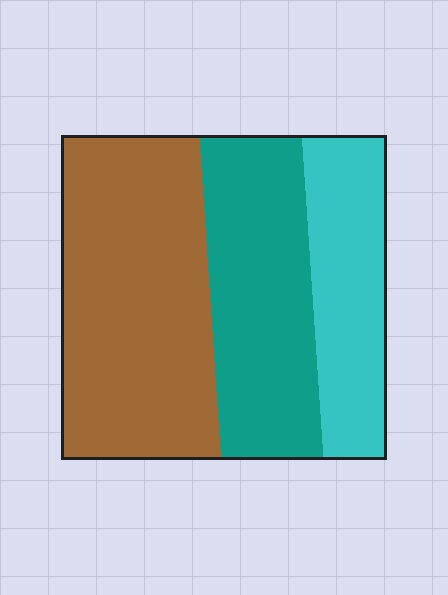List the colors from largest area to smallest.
From largest to smallest: brown, teal, cyan.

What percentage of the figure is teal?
Teal covers around 30% of the figure.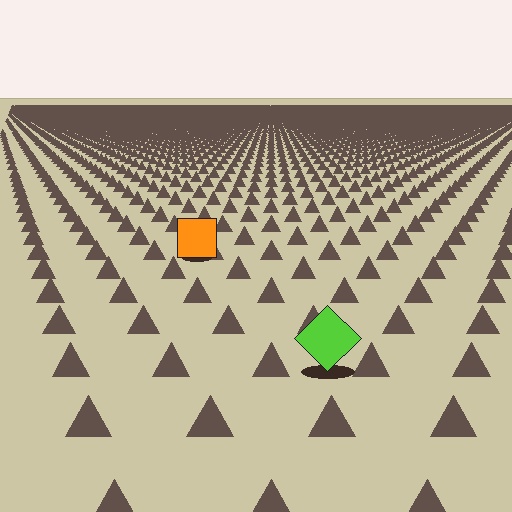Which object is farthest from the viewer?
The orange square is farthest from the viewer. It appears smaller and the ground texture around it is denser.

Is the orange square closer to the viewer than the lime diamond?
No. The lime diamond is closer — you can tell from the texture gradient: the ground texture is coarser near it.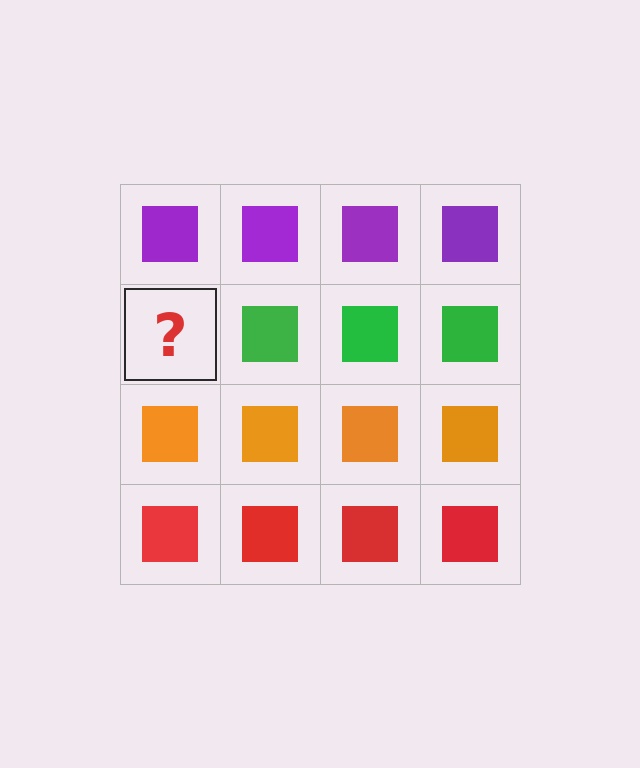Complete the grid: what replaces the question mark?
The question mark should be replaced with a green square.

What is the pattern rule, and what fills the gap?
The rule is that each row has a consistent color. The gap should be filled with a green square.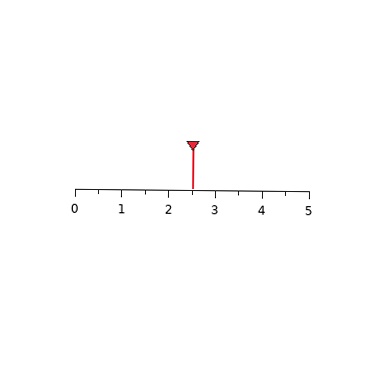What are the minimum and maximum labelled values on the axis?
The axis runs from 0 to 5.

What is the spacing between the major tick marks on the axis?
The major ticks are spaced 1 apart.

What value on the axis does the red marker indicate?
The marker indicates approximately 2.5.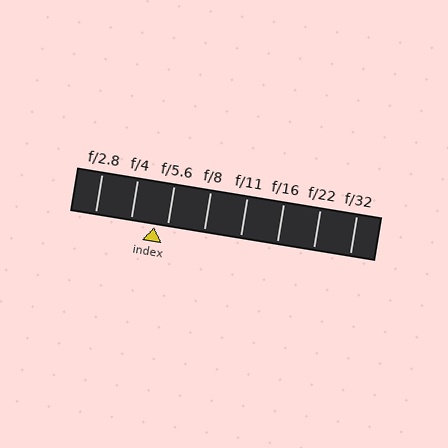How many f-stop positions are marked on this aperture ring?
There are 8 f-stop positions marked.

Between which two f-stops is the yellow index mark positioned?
The index mark is between f/4 and f/5.6.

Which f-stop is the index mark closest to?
The index mark is closest to f/5.6.